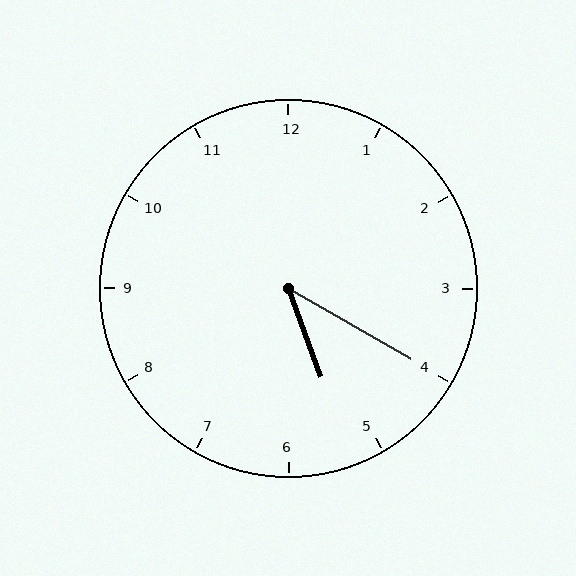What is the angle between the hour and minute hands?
Approximately 40 degrees.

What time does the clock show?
5:20.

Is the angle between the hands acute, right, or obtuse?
It is acute.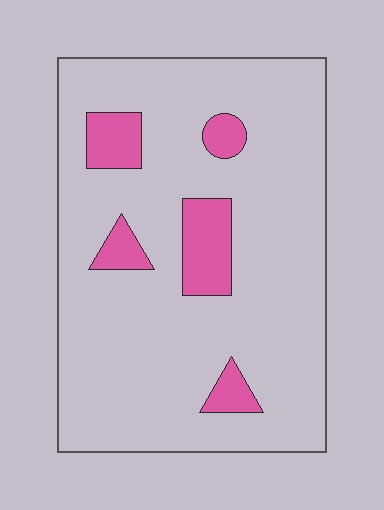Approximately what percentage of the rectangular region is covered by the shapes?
Approximately 15%.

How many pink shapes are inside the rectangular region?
5.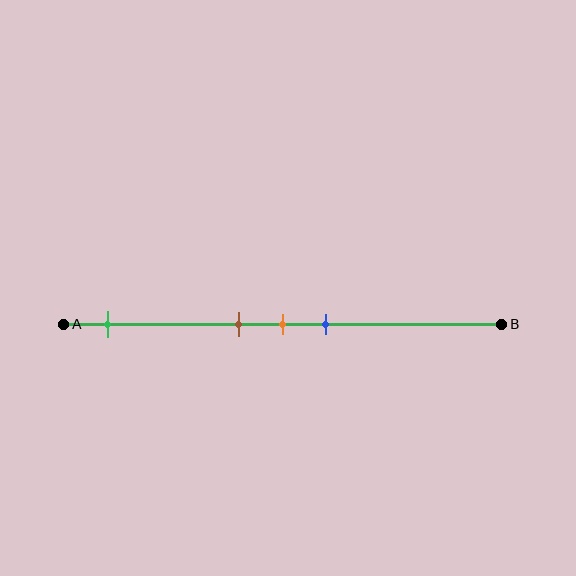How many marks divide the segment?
There are 4 marks dividing the segment.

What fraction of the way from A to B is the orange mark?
The orange mark is approximately 50% (0.5) of the way from A to B.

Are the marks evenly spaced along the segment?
No, the marks are not evenly spaced.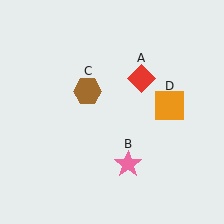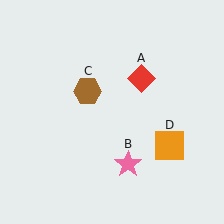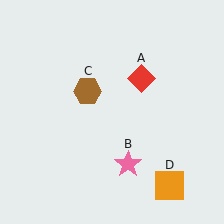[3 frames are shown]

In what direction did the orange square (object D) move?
The orange square (object D) moved down.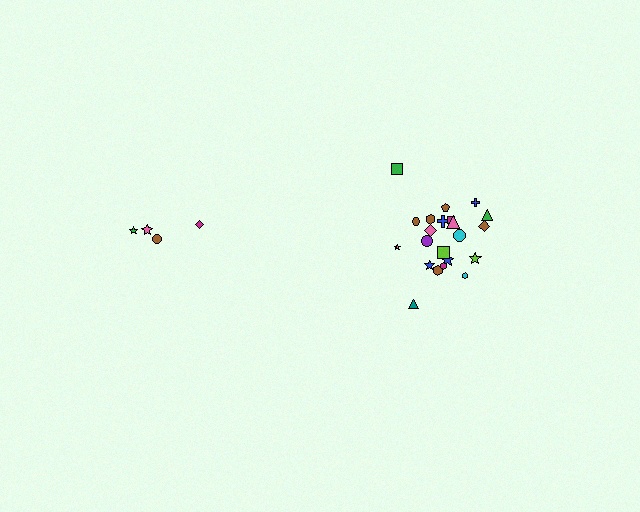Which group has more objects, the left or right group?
The right group.